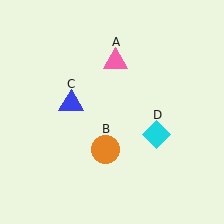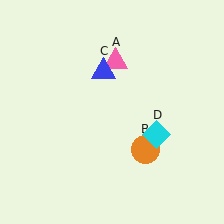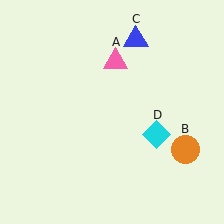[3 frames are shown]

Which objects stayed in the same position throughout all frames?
Pink triangle (object A) and cyan diamond (object D) remained stationary.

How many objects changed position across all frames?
2 objects changed position: orange circle (object B), blue triangle (object C).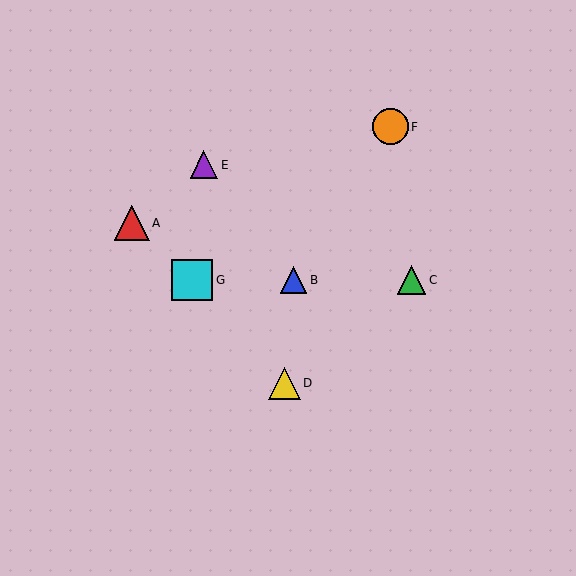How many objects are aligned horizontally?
3 objects (B, C, G) are aligned horizontally.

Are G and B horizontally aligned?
Yes, both are at y≈280.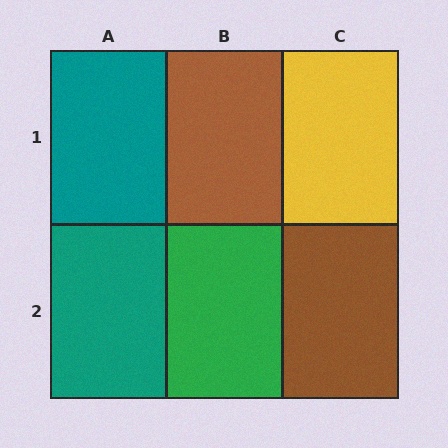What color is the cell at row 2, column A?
Teal.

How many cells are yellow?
1 cell is yellow.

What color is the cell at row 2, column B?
Green.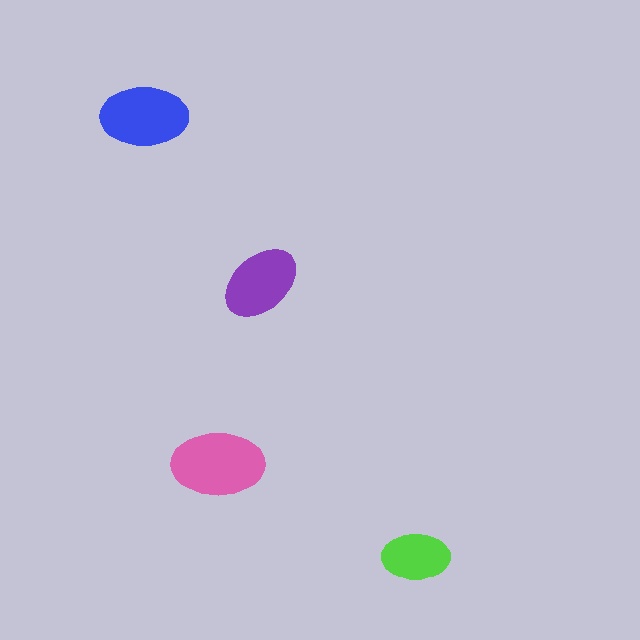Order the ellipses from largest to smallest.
the pink one, the blue one, the purple one, the lime one.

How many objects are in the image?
There are 4 objects in the image.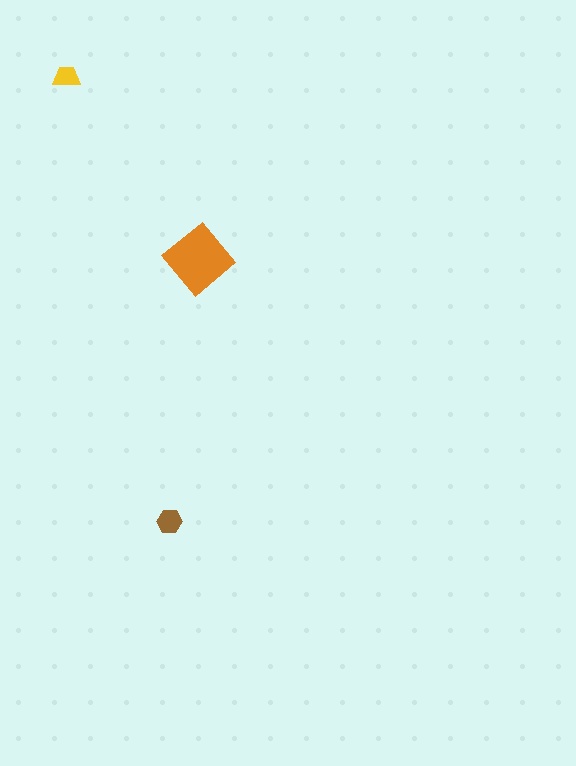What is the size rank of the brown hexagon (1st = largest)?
2nd.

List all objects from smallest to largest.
The yellow trapezoid, the brown hexagon, the orange diamond.